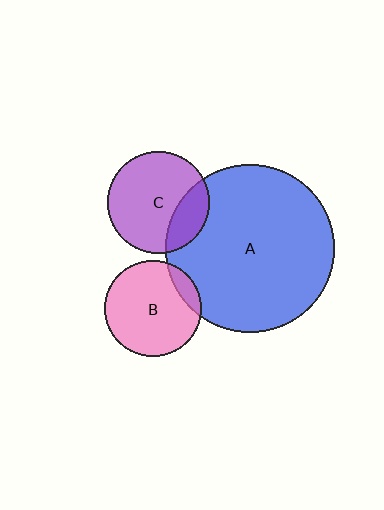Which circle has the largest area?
Circle A (blue).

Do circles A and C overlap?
Yes.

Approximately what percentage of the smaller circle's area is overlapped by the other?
Approximately 25%.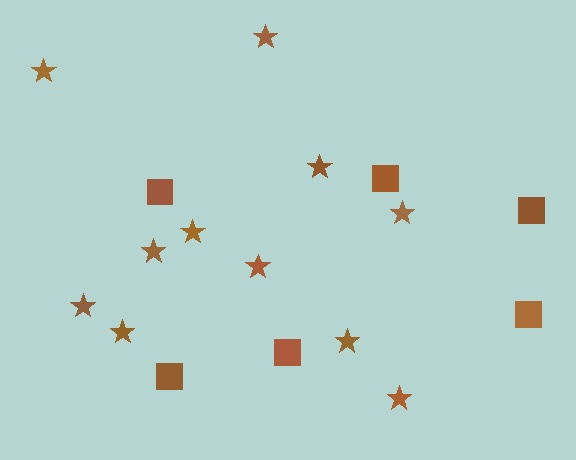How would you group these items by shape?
There are 2 groups: one group of squares (6) and one group of stars (11).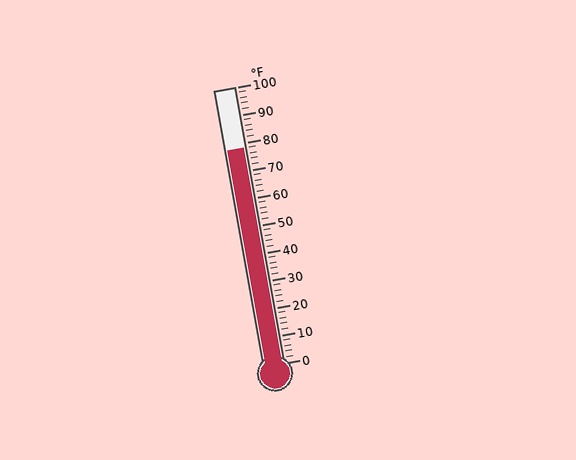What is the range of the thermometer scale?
The thermometer scale ranges from 0°F to 100°F.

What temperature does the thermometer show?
The thermometer shows approximately 78°F.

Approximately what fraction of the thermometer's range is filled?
The thermometer is filled to approximately 80% of its range.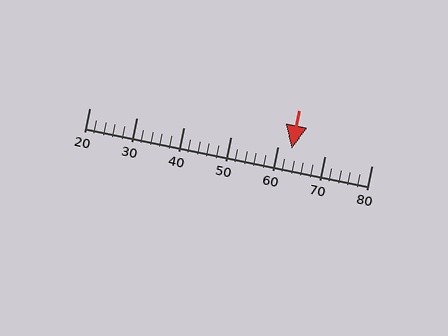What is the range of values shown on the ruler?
The ruler shows values from 20 to 80.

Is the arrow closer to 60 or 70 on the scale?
The arrow is closer to 60.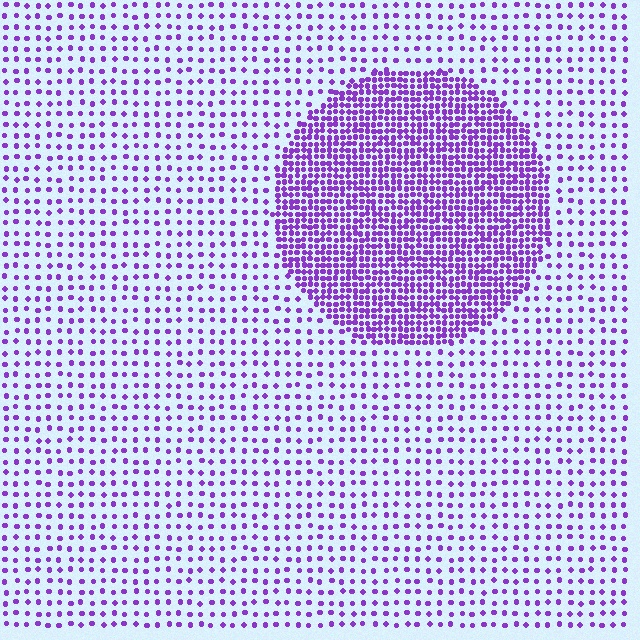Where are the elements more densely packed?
The elements are more densely packed inside the circle boundary.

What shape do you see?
I see a circle.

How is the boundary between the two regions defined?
The boundary is defined by a change in element density (approximately 2.9x ratio). All elements are the same color, size, and shape.